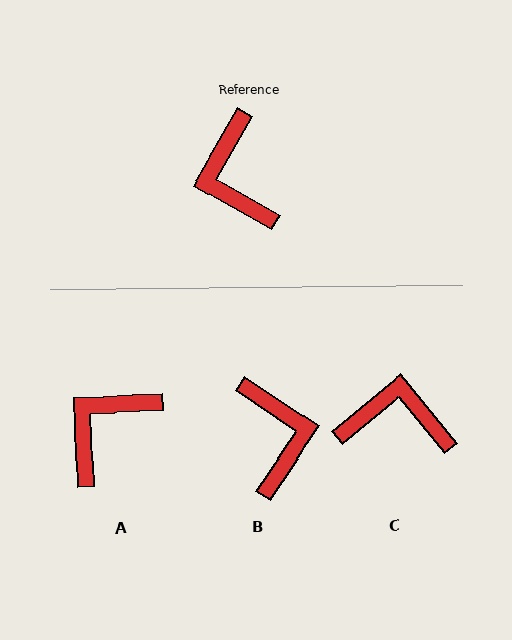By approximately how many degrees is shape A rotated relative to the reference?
Approximately 58 degrees clockwise.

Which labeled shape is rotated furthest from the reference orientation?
B, about 176 degrees away.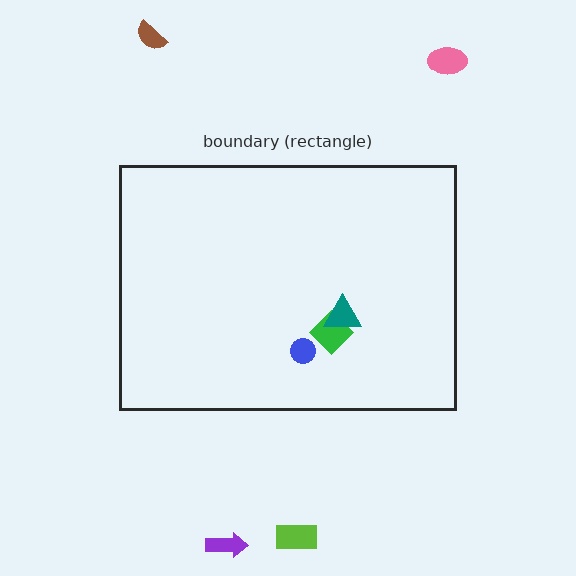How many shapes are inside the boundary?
3 inside, 4 outside.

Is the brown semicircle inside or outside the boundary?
Outside.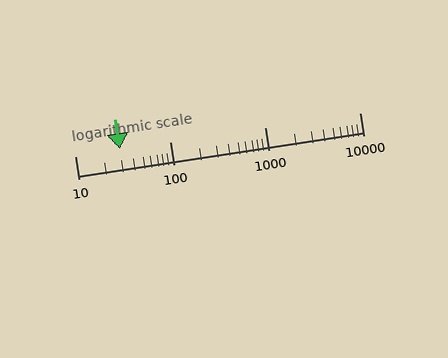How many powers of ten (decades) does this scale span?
The scale spans 3 decades, from 10 to 10000.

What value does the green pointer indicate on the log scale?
The pointer indicates approximately 30.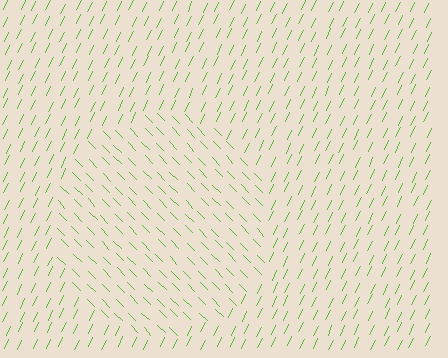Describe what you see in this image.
The image is filled with small lime line segments. A circle region in the image has lines oriented differently from the surrounding lines, creating a visible texture boundary.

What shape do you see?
I see a circle.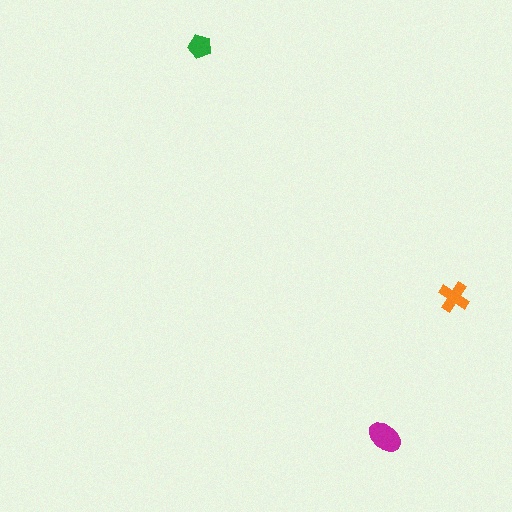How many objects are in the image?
There are 3 objects in the image.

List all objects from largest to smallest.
The magenta ellipse, the orange cross, the green pentagon.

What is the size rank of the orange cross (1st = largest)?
2nd.